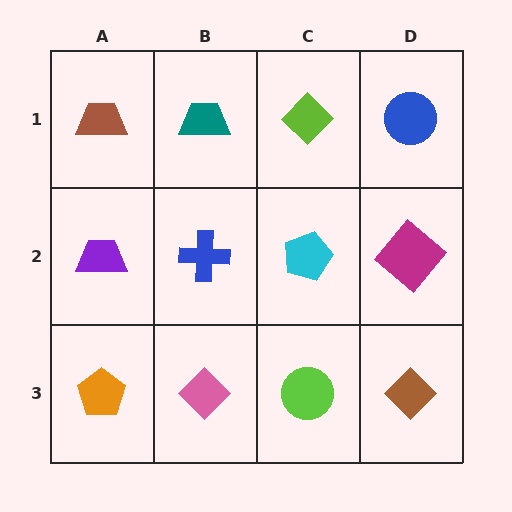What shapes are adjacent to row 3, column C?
A cyan pentagon (row 2, column C), a pink diamond (row 3, column B), a brown diamond (row 3, column D).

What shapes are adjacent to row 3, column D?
A magenta diamond (row 2, column D), a lime circle (row 3, column C).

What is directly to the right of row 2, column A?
A blue cross.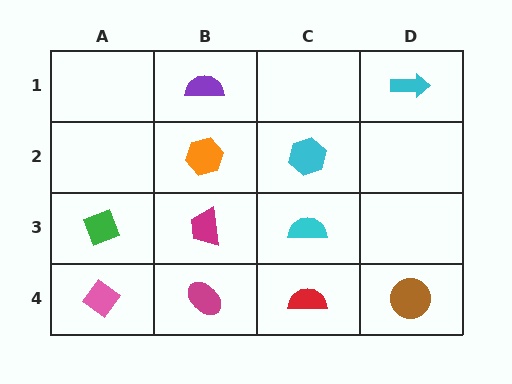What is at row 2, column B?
An orange hexagon.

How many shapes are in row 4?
4 shapes.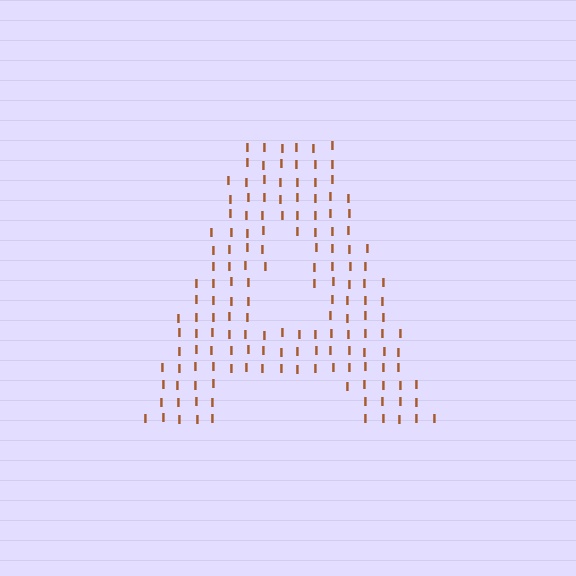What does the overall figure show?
The overall figure shows the letter A.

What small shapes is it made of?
It is made of small letter I's.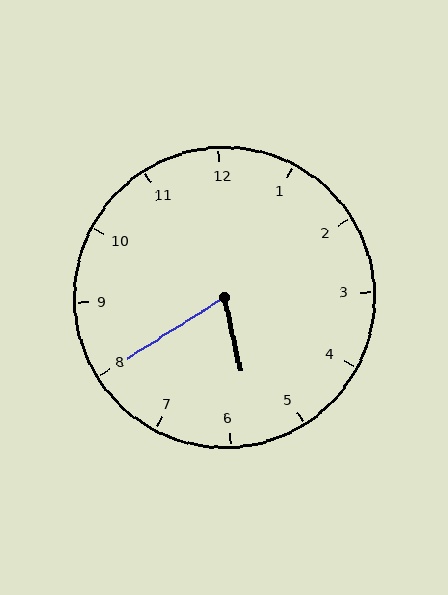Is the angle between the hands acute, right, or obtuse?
It is acute.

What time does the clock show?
5:40.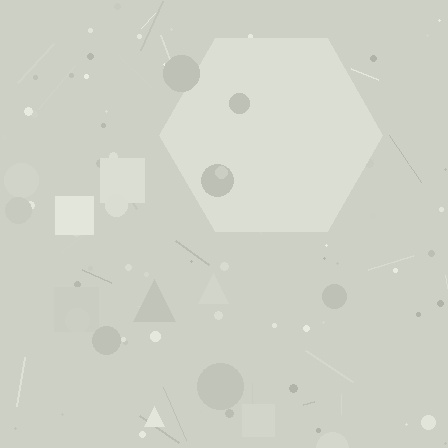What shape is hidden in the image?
A hexagon is hidden in the image.